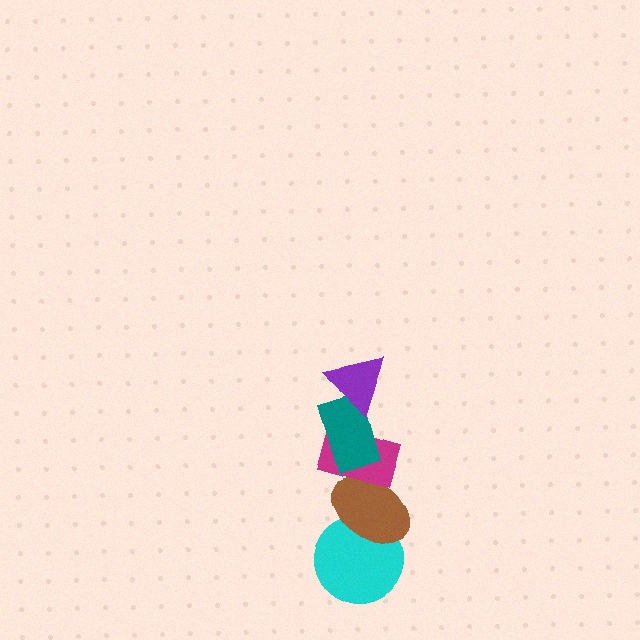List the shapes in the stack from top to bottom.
From top to bottom: the purple triangle, the teal rectangle, the magenta rectangle, the brown ellipse, the cyan circle.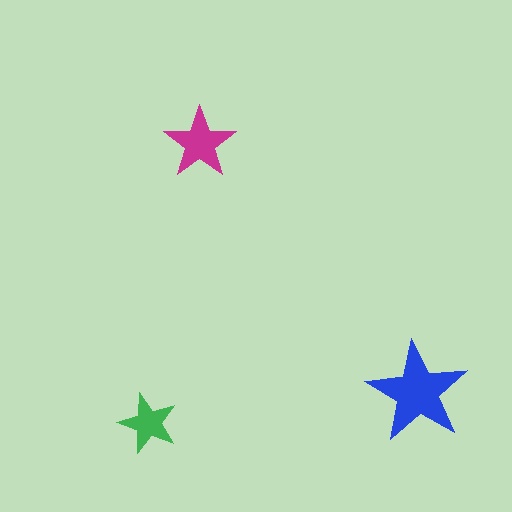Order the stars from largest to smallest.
the blue one, the magenta one, the green one.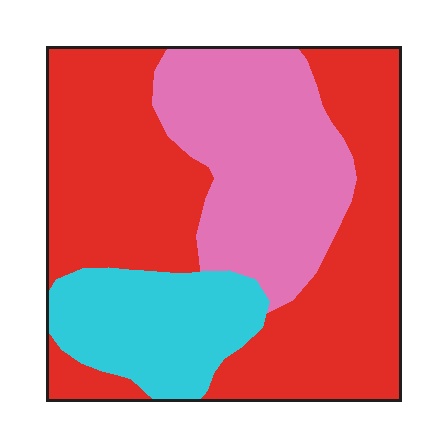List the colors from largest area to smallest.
From largest to smallest: red, pink, cyan.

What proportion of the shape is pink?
Pink covers roughly 30% of the shape.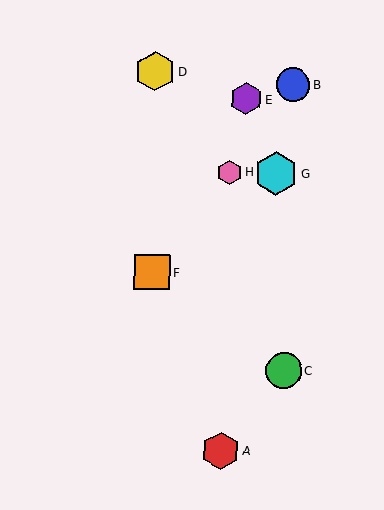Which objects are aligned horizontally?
Objects G, H are aligned horizontally.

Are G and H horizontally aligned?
Yes, both are at y≈173.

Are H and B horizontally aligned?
No, H is at y≈172 and B is at y≈85.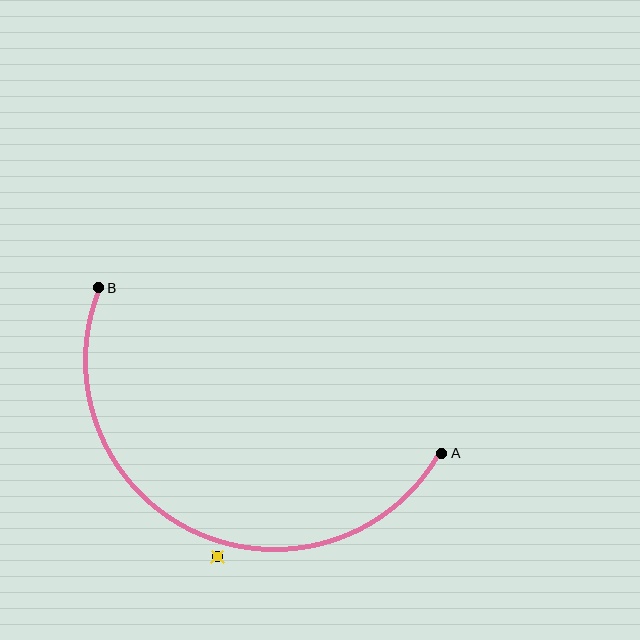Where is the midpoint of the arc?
The arc midpoint is the point on the curve farthest from the straight line joining A and B. It sits below that line.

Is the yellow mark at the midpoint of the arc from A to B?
No — the yellow mark does not lie on the arc at all. It sits slightly outside the curve.